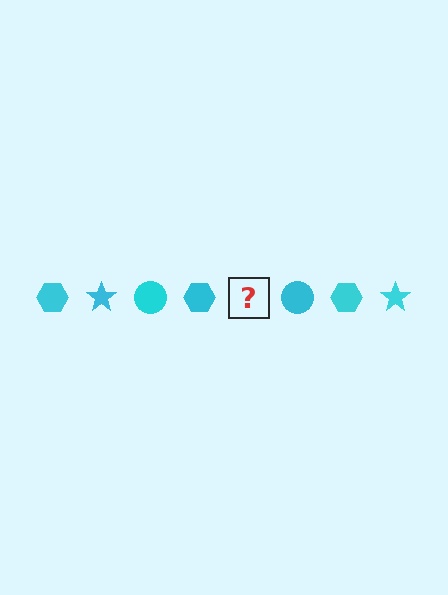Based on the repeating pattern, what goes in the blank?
The blank should be a cyan star.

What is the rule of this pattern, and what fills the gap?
The rule is that the pattern cycles through hexagon, star, circle shapes in cyan. The gap should be filled with a cyan star.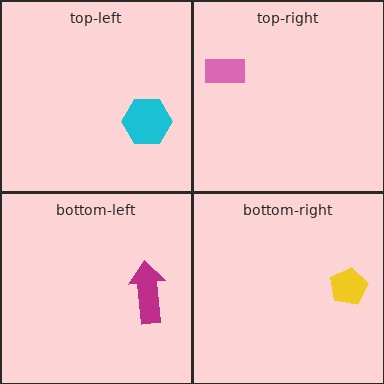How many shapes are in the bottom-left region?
1.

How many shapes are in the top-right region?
1.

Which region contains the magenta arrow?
The bottom-left region.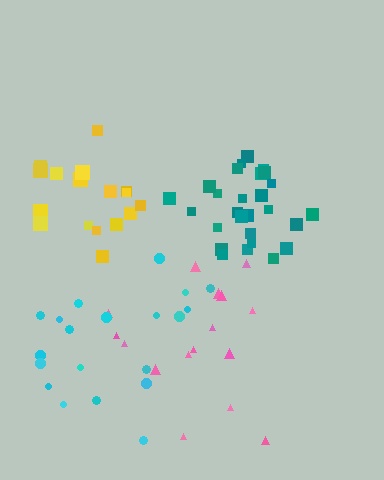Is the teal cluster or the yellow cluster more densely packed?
Teal.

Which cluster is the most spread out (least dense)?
Cyan.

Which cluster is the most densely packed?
Teal.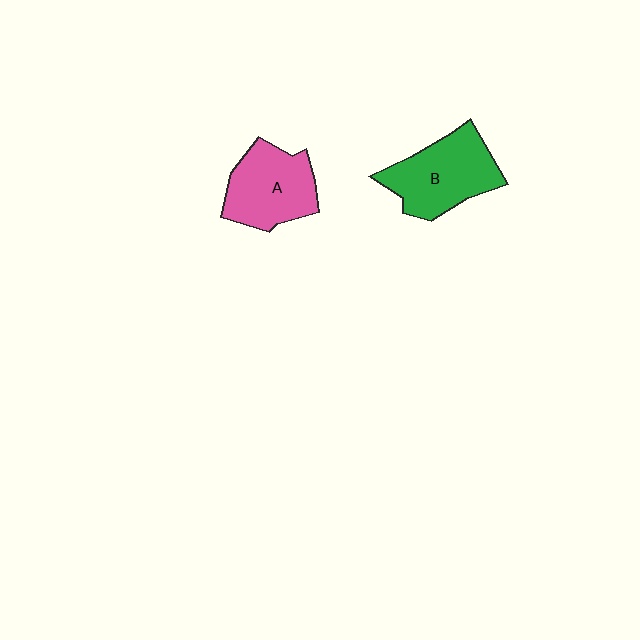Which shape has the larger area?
Shape B (green).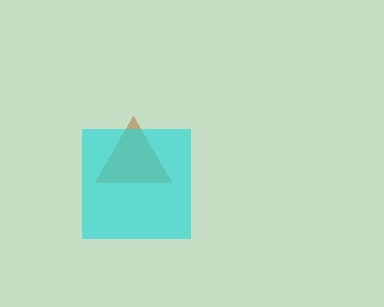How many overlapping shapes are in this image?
There are 2 overlapping shapes in the image.